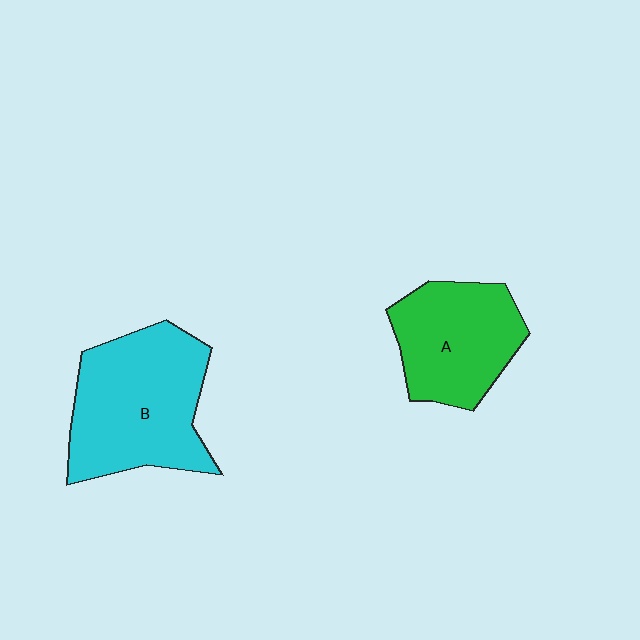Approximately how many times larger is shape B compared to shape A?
Approximately 1.4 times.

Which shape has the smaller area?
Shape A (green).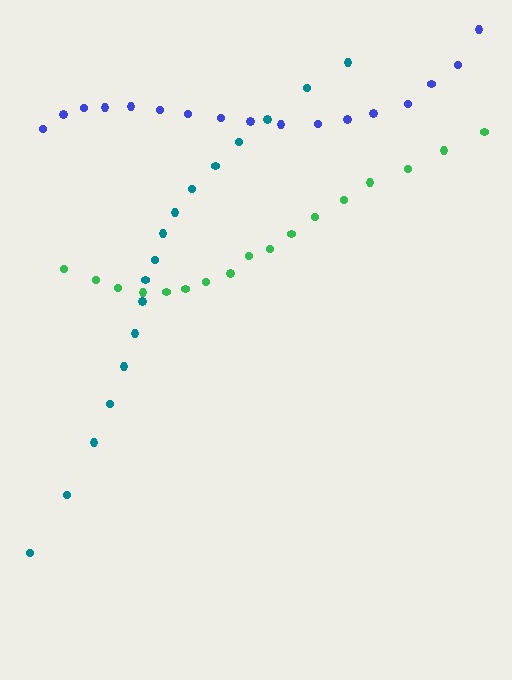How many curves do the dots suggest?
There are 3 distinct paths.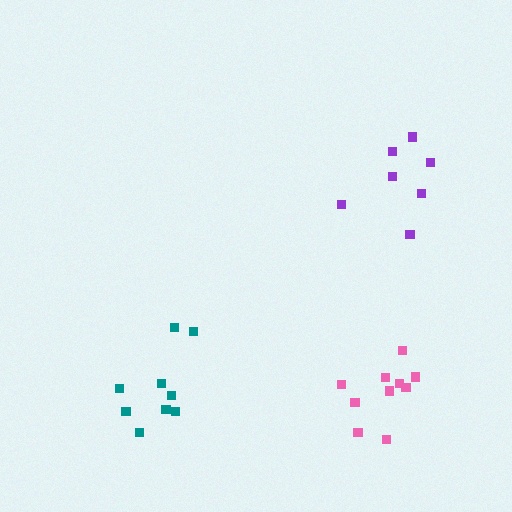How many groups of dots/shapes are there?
There are 3 groups.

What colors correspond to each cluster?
The clusters are colored: purple, teal, pink.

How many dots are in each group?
Group 1: 7 dots, Group 2: 9 dots, Group 3: 10 dots (26 total).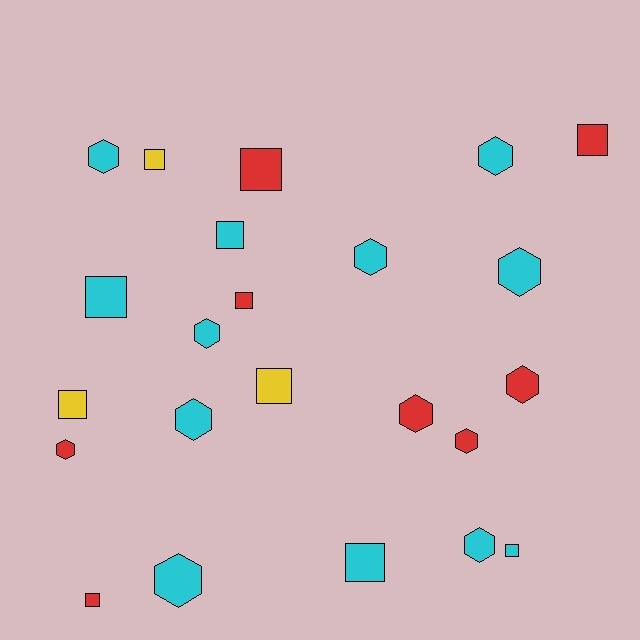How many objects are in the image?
There are 23 objects.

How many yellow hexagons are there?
There are no yellow hexagons.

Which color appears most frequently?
Cyan, with 12 objects.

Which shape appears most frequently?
Hexagon, with 12 objects.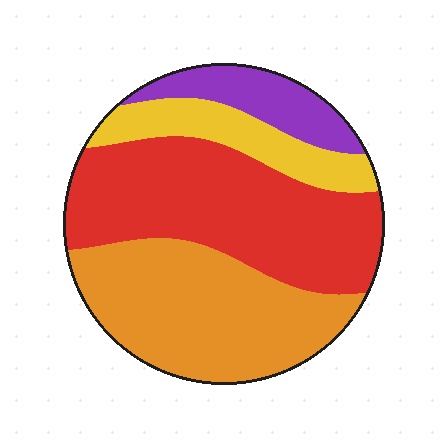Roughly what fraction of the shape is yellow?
Yellow takes up about one eighth (1/8) of the shape.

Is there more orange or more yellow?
Orange.